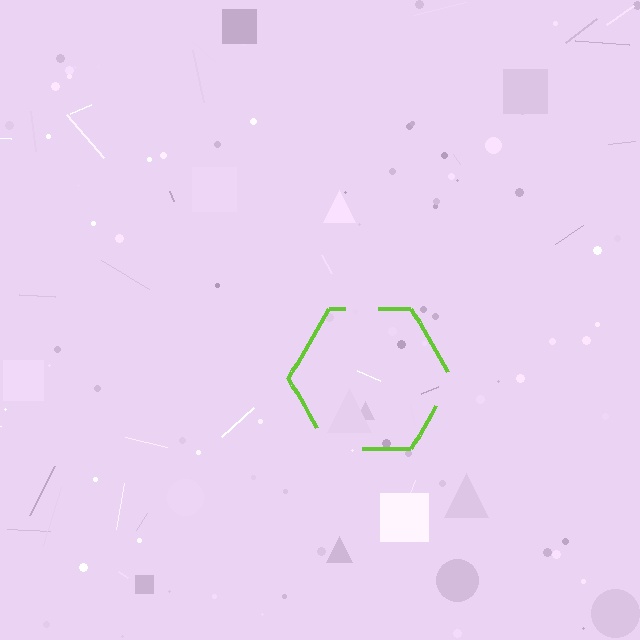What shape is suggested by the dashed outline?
The dashed outline suggests a hexagon.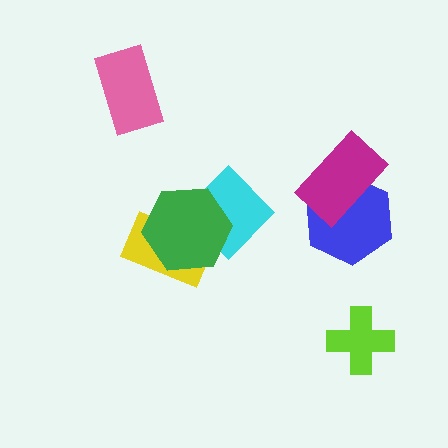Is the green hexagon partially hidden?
No, no other shape covers it.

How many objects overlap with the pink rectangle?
0 objects overlap with the pink rectangle.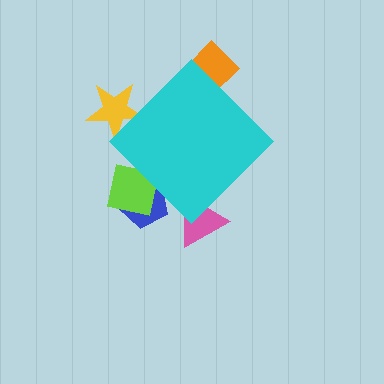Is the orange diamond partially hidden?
Yes, the orange diamond is partially hidden behind the cyan diamond.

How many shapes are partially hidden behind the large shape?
5 shapes are partially hidden.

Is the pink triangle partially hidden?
Yes, the pink triangle is partially hidden behind the cyan diamond.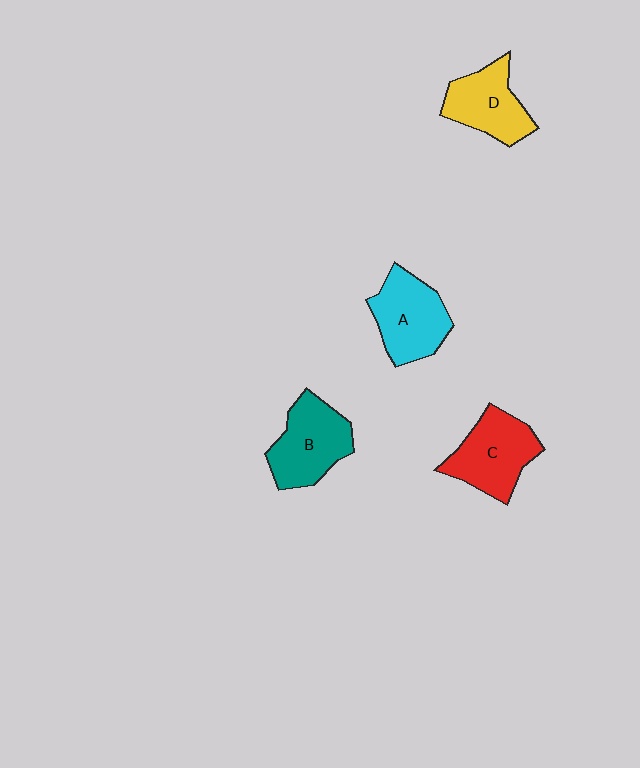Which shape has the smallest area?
Shape D (yellow).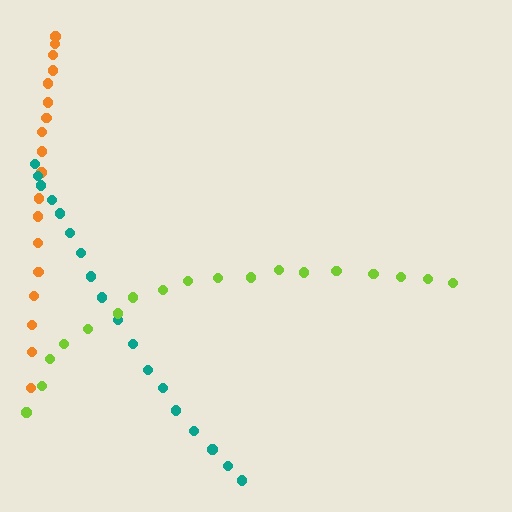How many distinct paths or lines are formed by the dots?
There are 3 distinct paths.